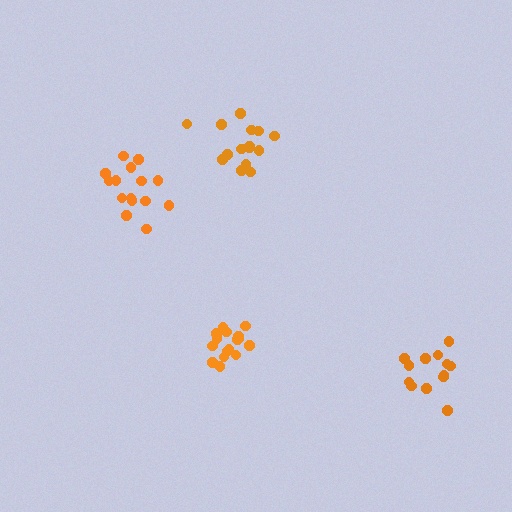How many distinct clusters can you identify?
There are 4 distinct clusters.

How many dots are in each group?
Group 1: 15 dots, Group 2: 13 dots, Group 3: 16 dots, Group 4: 15 dots (59 total).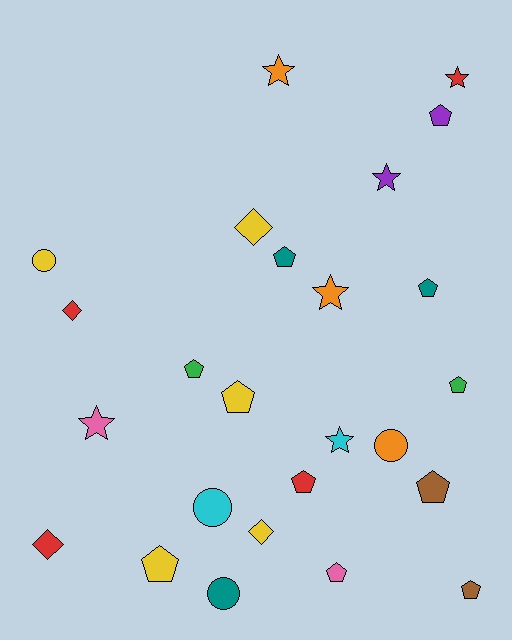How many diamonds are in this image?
There are 4 diamonds.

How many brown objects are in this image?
There are 2 brown objects.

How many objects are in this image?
There are 25 objects.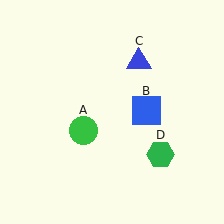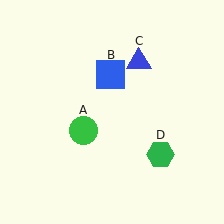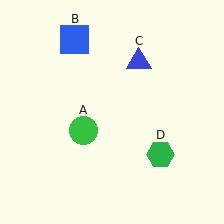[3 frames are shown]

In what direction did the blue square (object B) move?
The blue square (object B) moved up and to the left.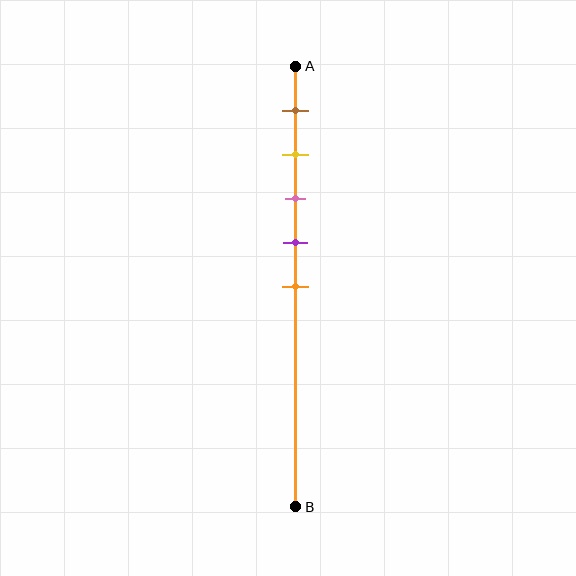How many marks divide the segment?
There are 5 marks dividing the segment.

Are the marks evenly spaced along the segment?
Yes, the marks are approximately evenly spaced.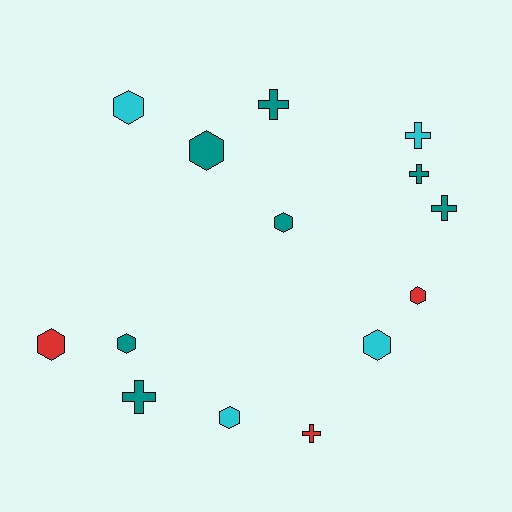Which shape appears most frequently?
Hexagon, with 8 objects.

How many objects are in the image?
There are 14 objects.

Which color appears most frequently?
Teal, with 7 objects.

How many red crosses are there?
There is 1 red cross.